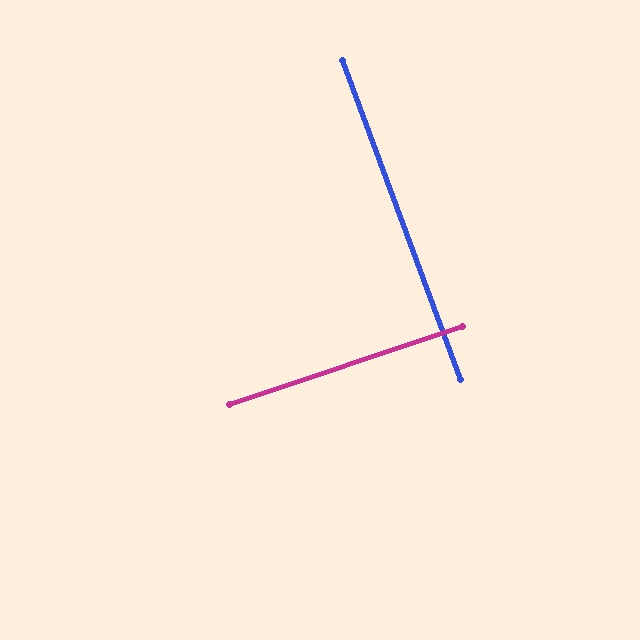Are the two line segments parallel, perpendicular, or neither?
Perpendicular — they meet at approximately 88°.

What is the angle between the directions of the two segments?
Approximately 88 degrees.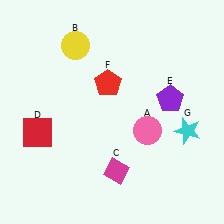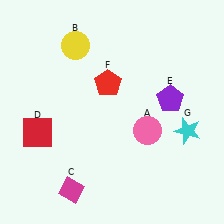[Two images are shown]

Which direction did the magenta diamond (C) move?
The magenta diamond (C) moved left.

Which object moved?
The magenta diamond (C) moved left.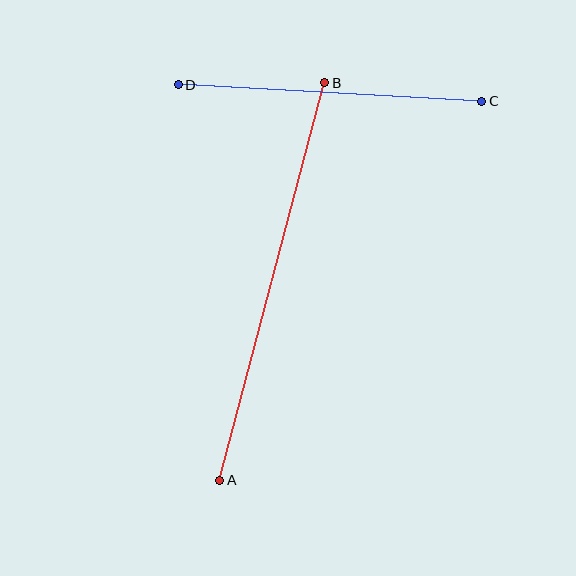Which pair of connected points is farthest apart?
Points A and B are farthest apart.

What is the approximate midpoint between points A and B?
The midpoint is at approximately (272, 282) pixels.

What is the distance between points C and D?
The distance is approximately 304 pixels.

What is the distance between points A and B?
The distance is approximately 411 pixels.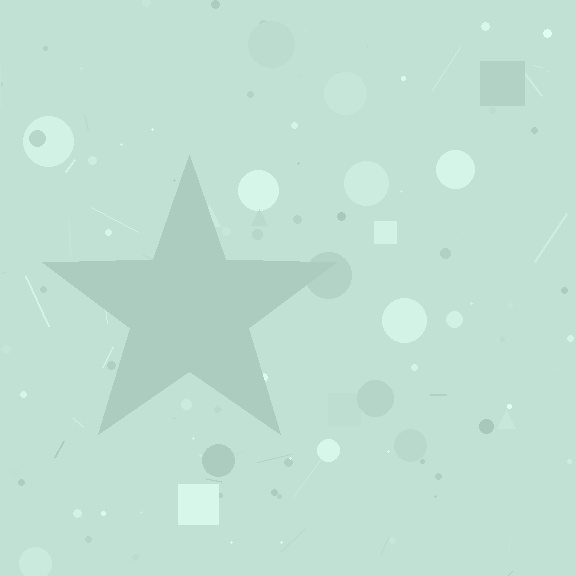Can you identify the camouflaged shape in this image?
The camouflaged shape is a star.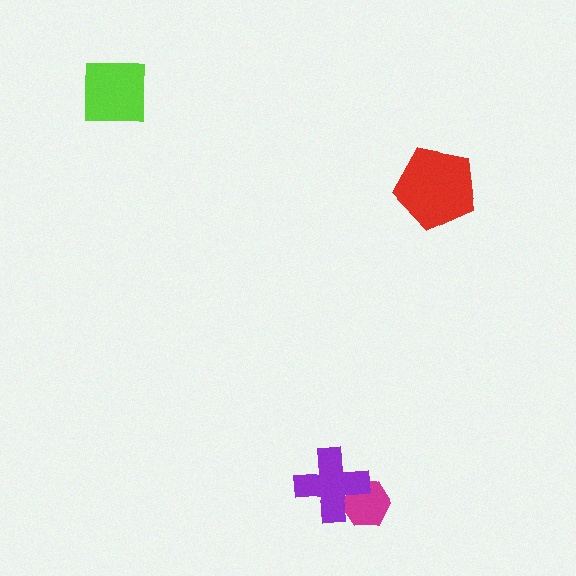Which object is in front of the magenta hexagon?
The purple cross is in front of the magenta hexagon.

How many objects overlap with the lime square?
0 objects overlap with the lime square.